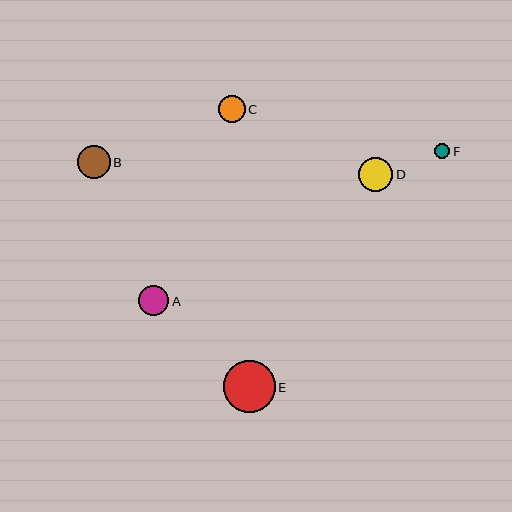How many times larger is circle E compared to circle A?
Circle E is approximately 1.7 times the size of circle A.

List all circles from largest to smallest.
From largest to smallest: E, D, B, A, C, F.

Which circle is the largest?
Circle E is the largest with a size of approximately 52 pixels.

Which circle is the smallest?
Circle F is the smallest with a size of approximately 16 pixels.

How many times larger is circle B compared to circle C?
Circle B is approximately 1.2 times the size of circle C.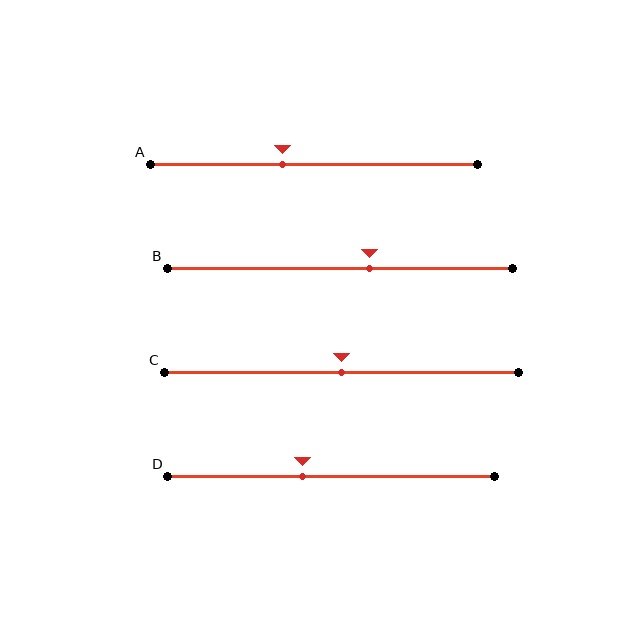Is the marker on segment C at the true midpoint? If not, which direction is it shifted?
Yes, the marker on segment C is at the true midpoint.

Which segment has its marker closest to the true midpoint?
Segment C has its marker closest to the true midpoint.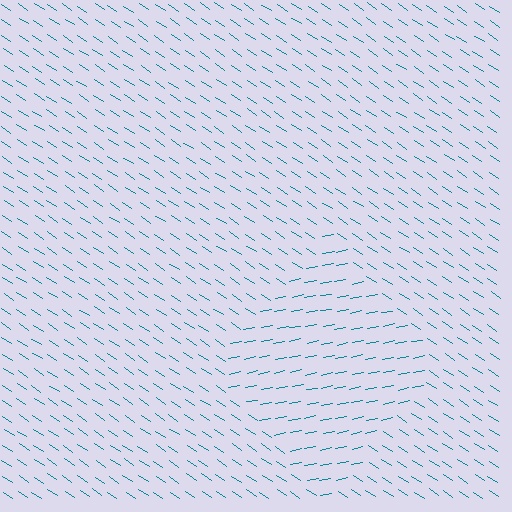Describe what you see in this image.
The image is filled with small teal line segments. A diamond region in the image has lines oriented differently from the surrounding lines, creating a visible texture boundary.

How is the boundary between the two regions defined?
The boundary is defined purely by a change in line orientation (approximately 45 degrees difference). All lines are the same color and thickness.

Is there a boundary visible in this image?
Yes, there is a texture boundary formed by a change in line orientation.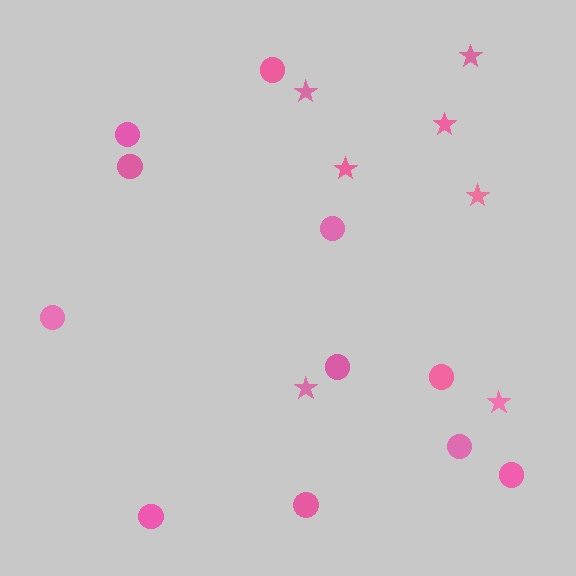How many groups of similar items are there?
There are 2 groups: one group of circles (11) and one group of stars (7).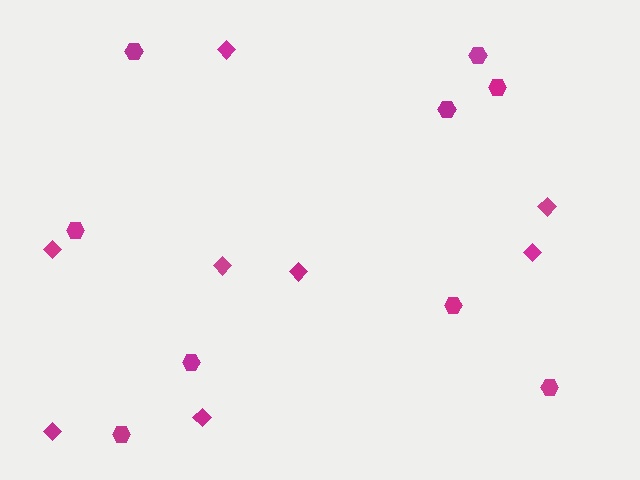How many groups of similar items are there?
There are 2 groups: one group of hexagons (9) and one group of diamonds (8).